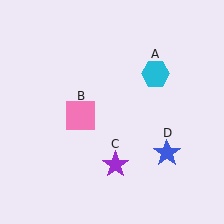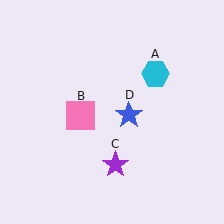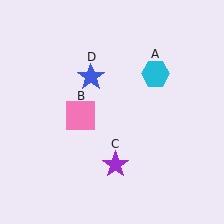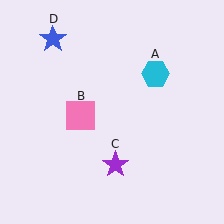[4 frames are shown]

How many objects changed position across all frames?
1 object changed position: blue star (object D).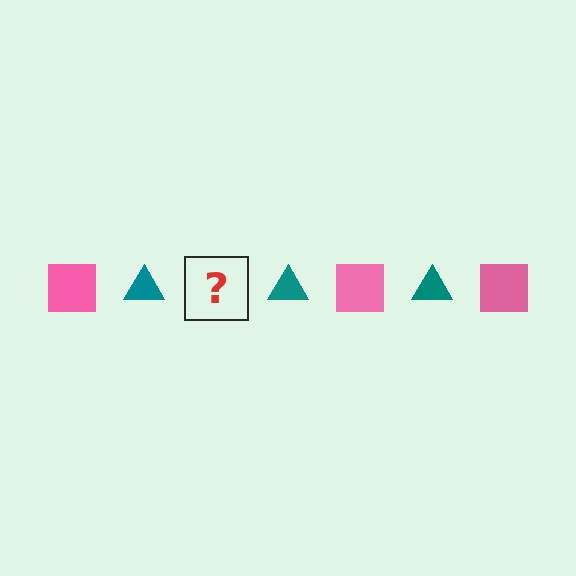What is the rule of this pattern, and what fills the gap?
The rule is that the pattern alternates between pink square and teal triangle. The gap should be filled with a pink square.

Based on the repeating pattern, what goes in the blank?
The blank should be a pink square.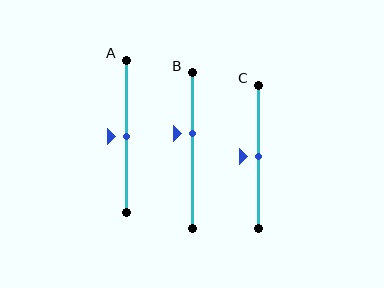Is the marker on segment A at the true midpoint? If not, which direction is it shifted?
Yes, the marker on segment A is at the true midpoint.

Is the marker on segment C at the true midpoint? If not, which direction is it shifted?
Yes, the marker on segment C is at the true midpoint.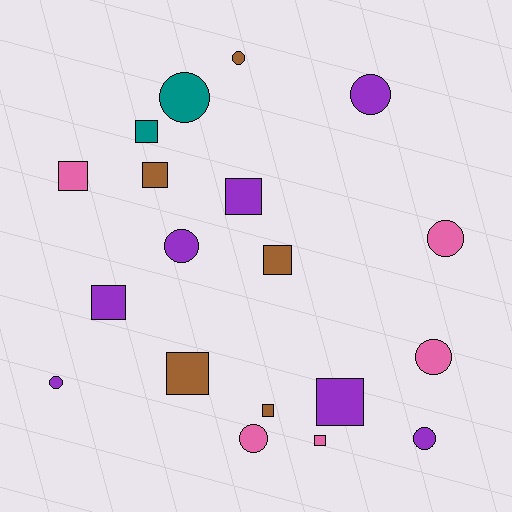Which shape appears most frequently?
Square, with 10 objects.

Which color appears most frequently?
Purple, with 7 objects.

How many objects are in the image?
There are 19 objects.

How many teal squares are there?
There is 1 teal square.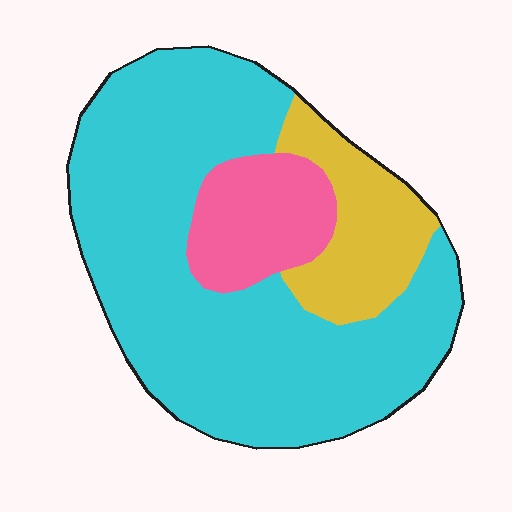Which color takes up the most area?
Cyan, at roughly 70%.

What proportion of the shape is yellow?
Yellow takes up less than a quarter of the shape.